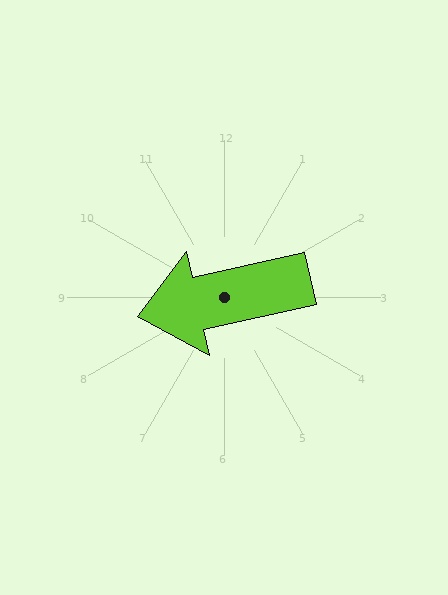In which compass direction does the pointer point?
West.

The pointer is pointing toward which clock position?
Roughly 9 o'clock.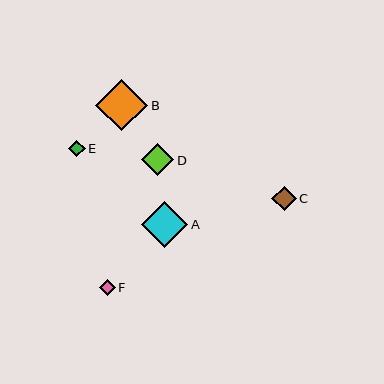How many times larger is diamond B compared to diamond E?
Diamond B is approximately 3.2 times the size of diamond E.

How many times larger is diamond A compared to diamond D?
Diamond A is approximately 1.4 times the size of diamond D.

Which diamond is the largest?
Diamond B is the largest with a size of approximately 52 pixels.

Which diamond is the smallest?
Diamond F is the smallest with a size of approximately 15 pixels.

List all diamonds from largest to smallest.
From largest to smallest: B, A, D, C, E, F.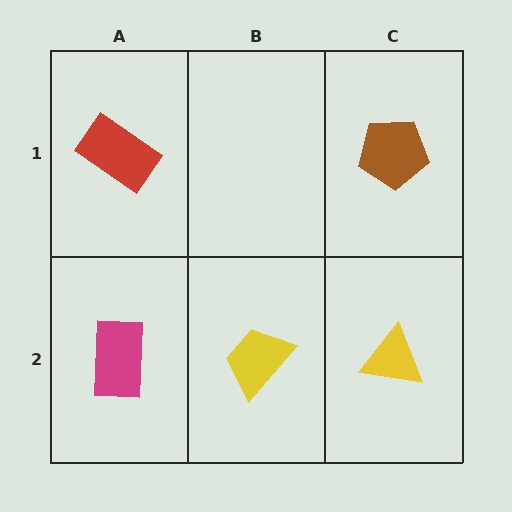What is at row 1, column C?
A brown pentagon.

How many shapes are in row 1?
2 shapes.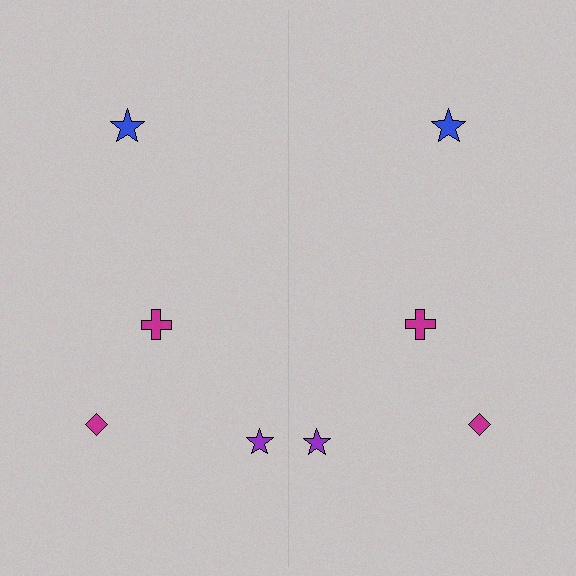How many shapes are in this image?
There are 8 shapes in this image.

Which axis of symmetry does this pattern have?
The pattern has a vertical axis of symmetry running through the center of the image.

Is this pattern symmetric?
Yes, this pattern has bilateral (reflection) symmetry.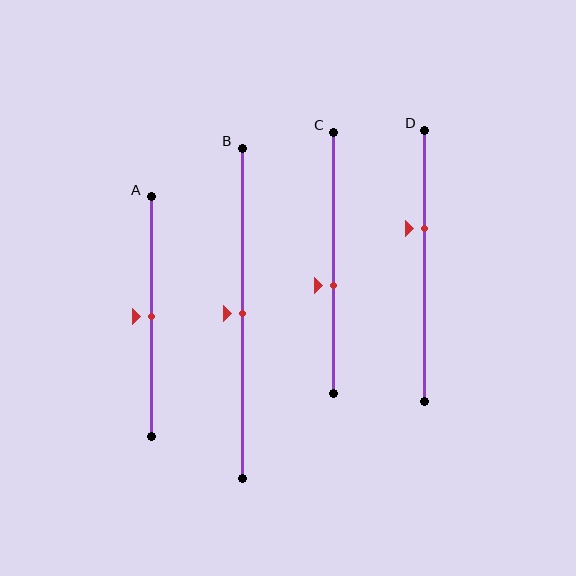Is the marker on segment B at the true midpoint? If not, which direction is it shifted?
Yes, the marker on segment B is at the true midpoint.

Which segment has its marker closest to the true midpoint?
Segment A has its marker closest to the true midpoint.